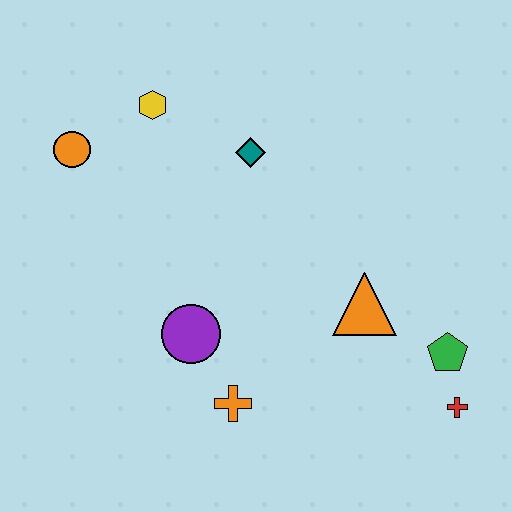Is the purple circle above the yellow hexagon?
No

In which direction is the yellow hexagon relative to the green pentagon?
The yellow hexagon is to the left of the green pentagon.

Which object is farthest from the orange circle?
The red cross is farthest from the orange circle.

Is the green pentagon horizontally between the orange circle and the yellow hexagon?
No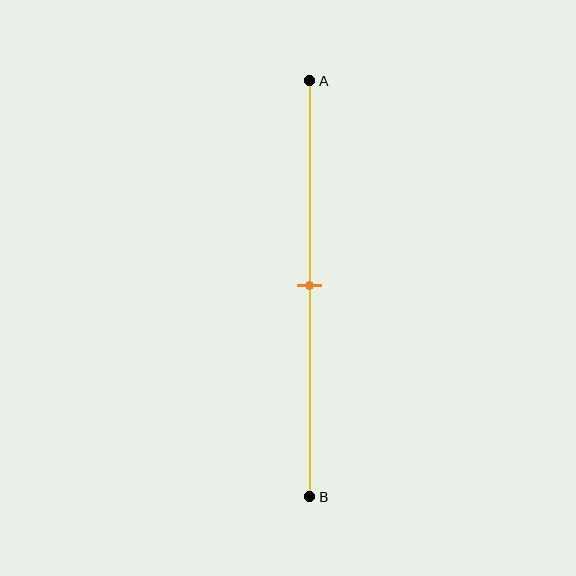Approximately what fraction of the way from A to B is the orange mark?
The orange mark is approximately 50% of the way from A to B.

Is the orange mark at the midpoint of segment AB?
Yes, the mark is approximately at the midpoint.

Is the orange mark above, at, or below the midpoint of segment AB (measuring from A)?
The orange mark is approximately at the midpoint of segment AB.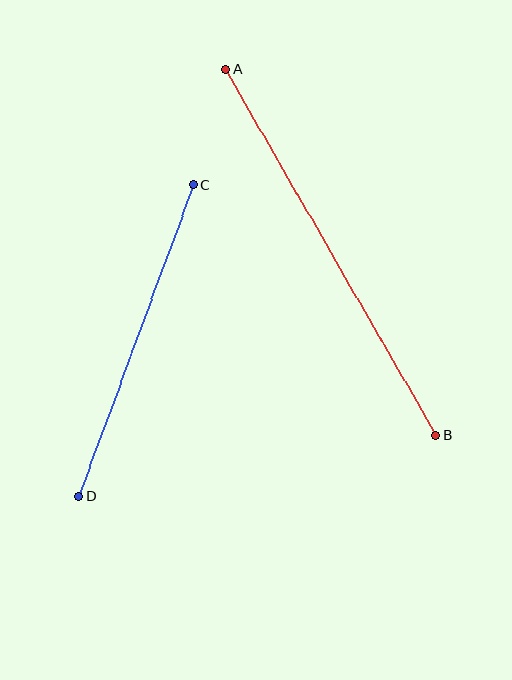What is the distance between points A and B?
The distance is approximately 421 pixels.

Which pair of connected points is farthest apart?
Points A and B are farthest apart.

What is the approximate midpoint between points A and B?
The midpoint is at approximately (331, 252) pixels.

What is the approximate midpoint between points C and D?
The midpoint is at approximately (136, 340) pixels.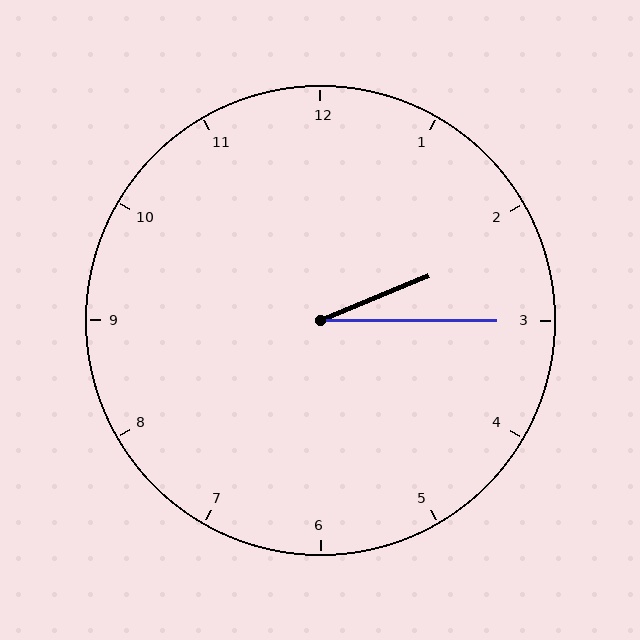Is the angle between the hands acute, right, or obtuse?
It is acute.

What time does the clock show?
2:15.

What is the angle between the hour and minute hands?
Approximately 22 degrees.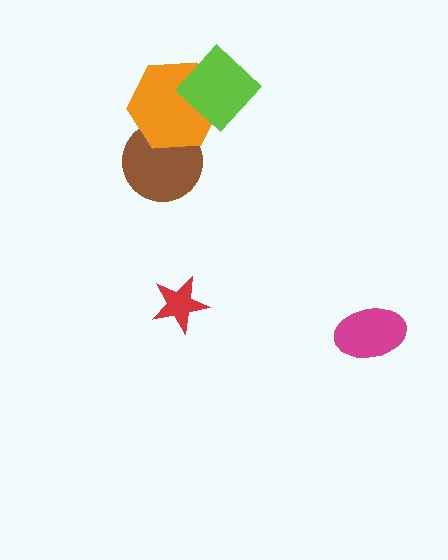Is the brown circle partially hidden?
Yes, it is partially covered by another shape.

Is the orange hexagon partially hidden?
Yes, it is partially covered by another shape.